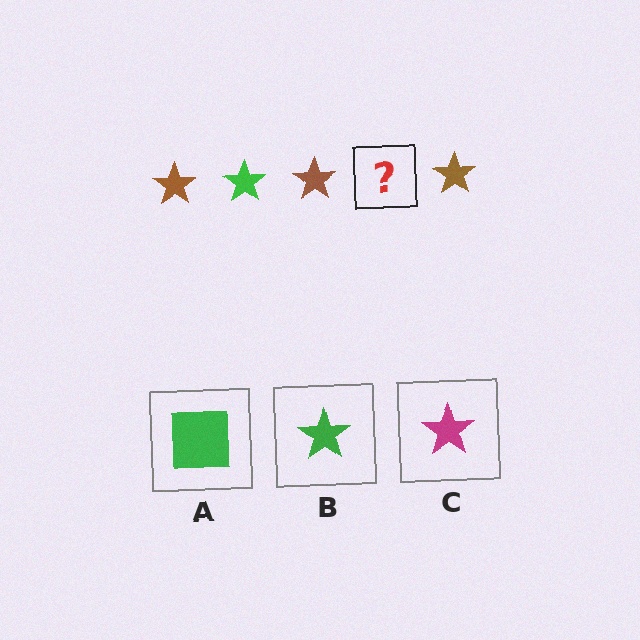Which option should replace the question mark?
Option B.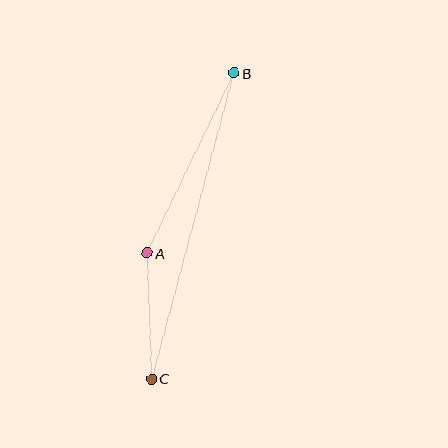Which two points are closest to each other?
Points A and C are closest to each other.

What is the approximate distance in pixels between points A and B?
The distance between A and B is approximately 200 pixels.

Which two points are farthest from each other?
Points B and C are farthest from each other.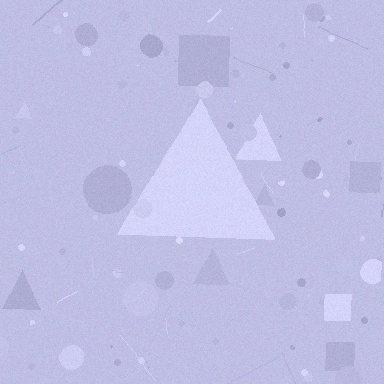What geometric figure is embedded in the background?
A triangle is embedded in the background.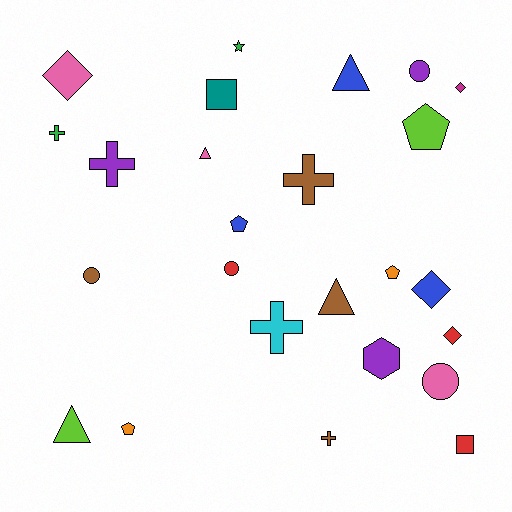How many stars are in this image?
There is 1 star.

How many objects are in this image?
There are 25 objects.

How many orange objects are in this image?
There are 2 orange objects.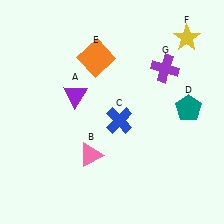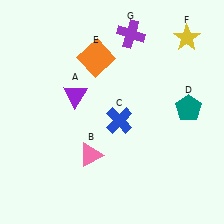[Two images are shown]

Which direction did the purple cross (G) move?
The purple cross (G) moved up.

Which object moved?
The purple cross (G) moved up.